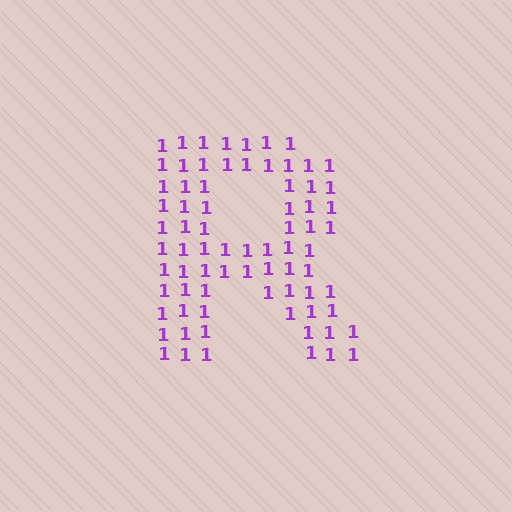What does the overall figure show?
The overall figure shows the letter R.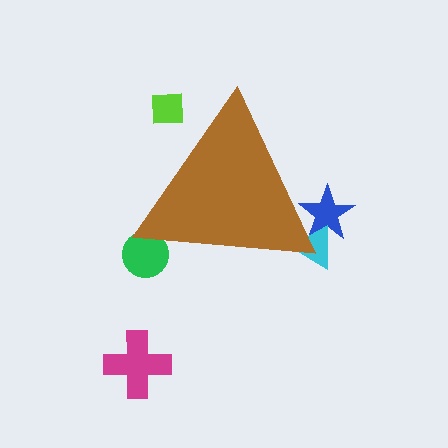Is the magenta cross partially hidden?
No, the magenta cross is fully visible.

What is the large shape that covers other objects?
A brown triangle.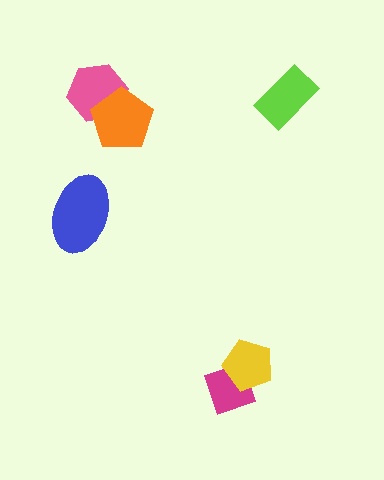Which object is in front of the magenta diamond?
The yellow pentagon is in front of the magenta diamond.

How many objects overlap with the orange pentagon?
1 object overlaps with the orange pentagon.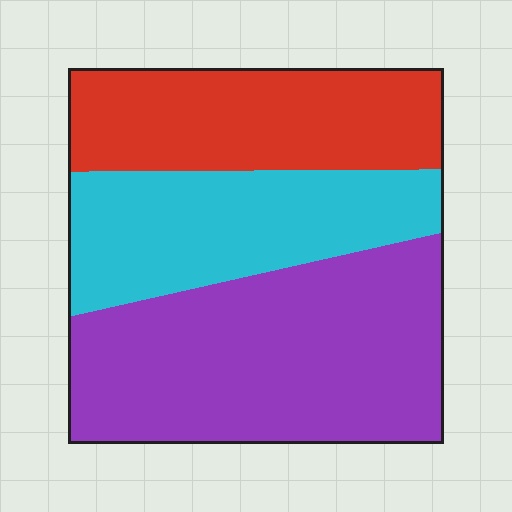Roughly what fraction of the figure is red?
Red takes up between a sixth and a third of the figure.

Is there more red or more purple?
Purple.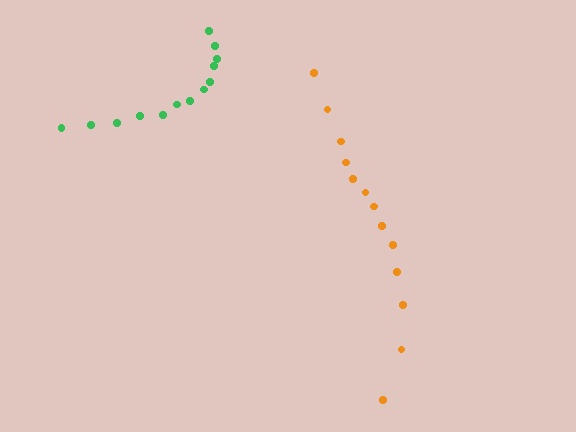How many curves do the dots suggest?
There are 2 distinct paths.